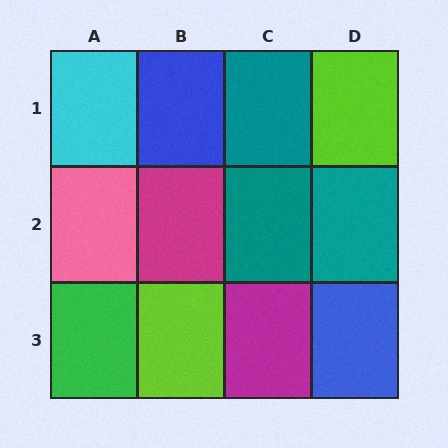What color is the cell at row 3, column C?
Magenta.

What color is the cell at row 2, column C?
Teal.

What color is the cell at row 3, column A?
Green.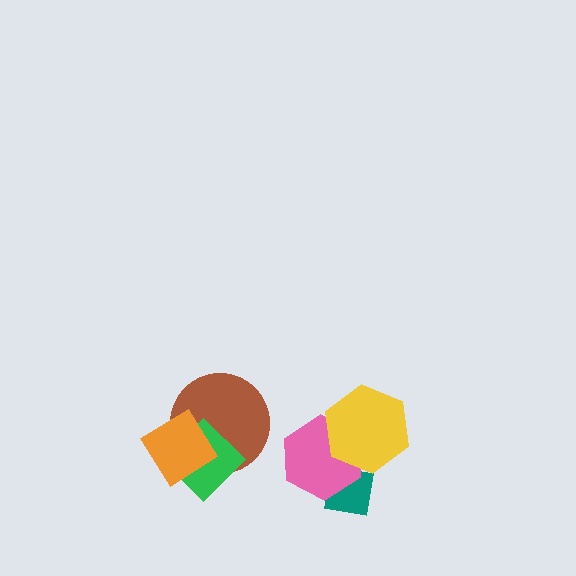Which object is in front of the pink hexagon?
The yellow hexagon is in front of the pink hexagon.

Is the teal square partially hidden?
Yes, it is partially covered by another shape.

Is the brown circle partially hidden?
Yes, it is partially covered by another shape.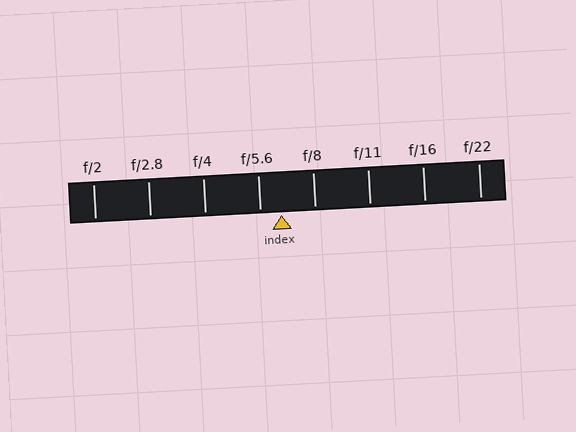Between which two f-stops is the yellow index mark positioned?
The index mark is between f/5.6 and f/8.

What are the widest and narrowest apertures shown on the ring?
The widest aperture shown is f/2 and the narrowest is f/22.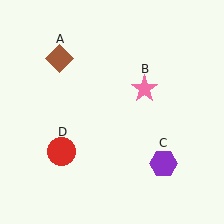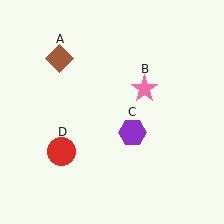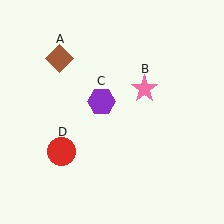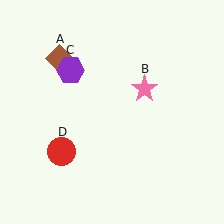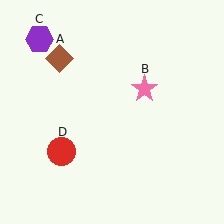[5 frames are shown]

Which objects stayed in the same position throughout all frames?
Brown diamond (object A) and pink star (object B) and red circle (object D) remained stationary.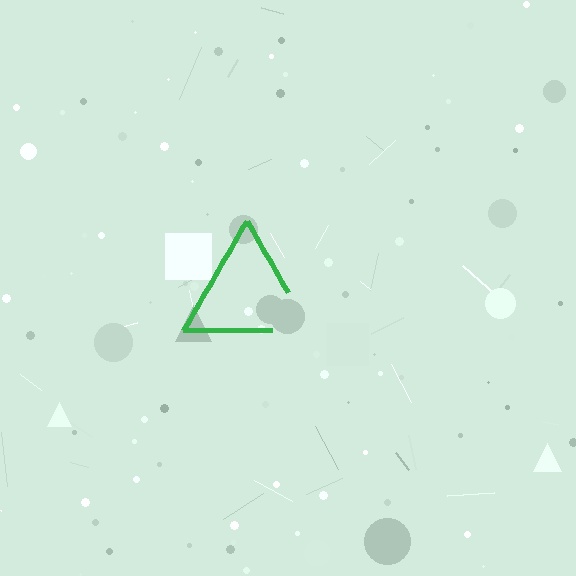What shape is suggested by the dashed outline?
The dashed outline suggests a triangle.